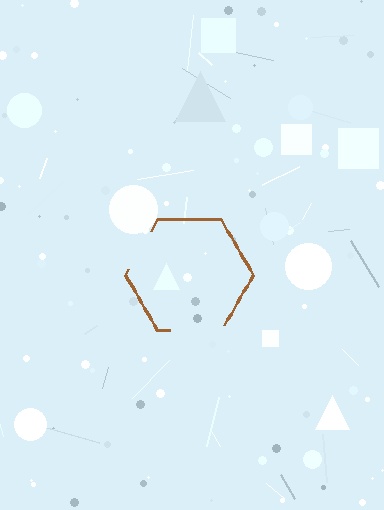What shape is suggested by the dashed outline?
The dashed outline suggests a hexagon.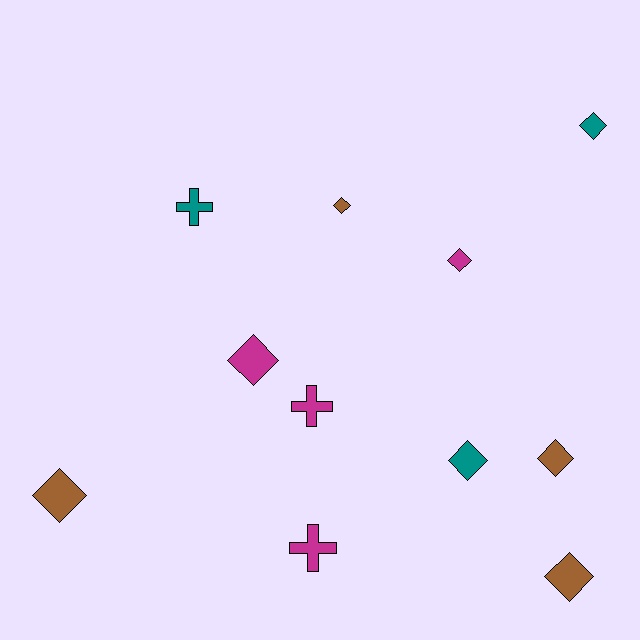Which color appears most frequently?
Magenta, with 4 objects.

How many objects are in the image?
There are 11 objects.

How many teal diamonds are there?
There are 2 teal diamonds.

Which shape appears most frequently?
Diamond, with 8 objects.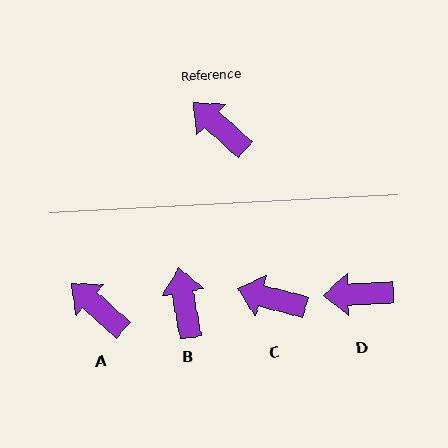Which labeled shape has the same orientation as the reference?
A.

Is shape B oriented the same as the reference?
No, it is off by about 38 degrees.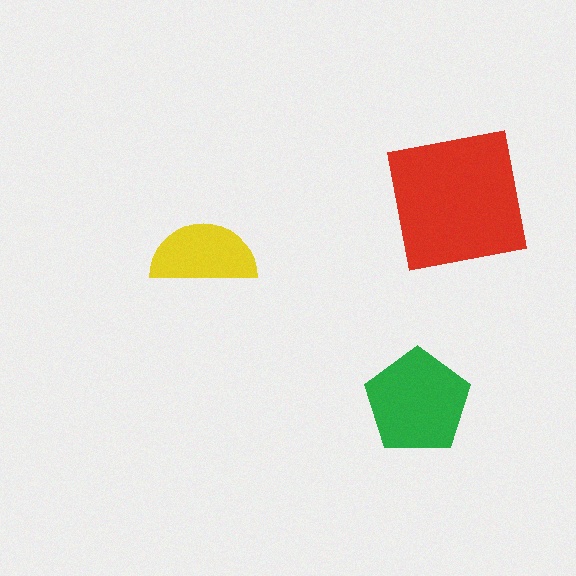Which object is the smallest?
The yellow semicircle.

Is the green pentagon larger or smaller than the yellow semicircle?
Larger.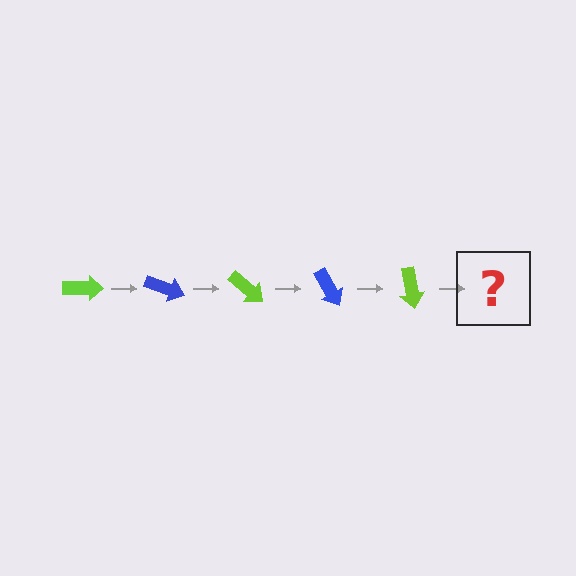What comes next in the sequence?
The next element should be a blue arrow, rotated 100 degrees from the start.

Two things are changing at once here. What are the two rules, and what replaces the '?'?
The two rules are that it rotates 20 degrees each step and the color cycles through lime and blue. The '?' should be a blue arrow, rotated 100 degrees from the start.